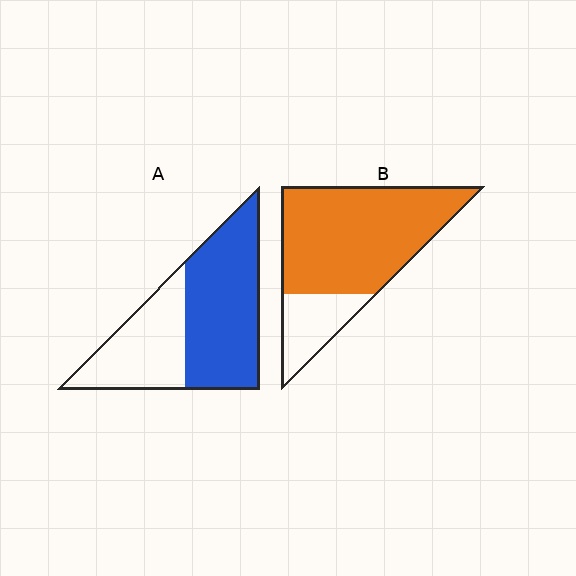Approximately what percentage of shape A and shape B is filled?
A is approximately 60% and B is approximately 80%.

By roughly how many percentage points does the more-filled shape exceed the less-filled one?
By roughly 20 percentage points (B over A).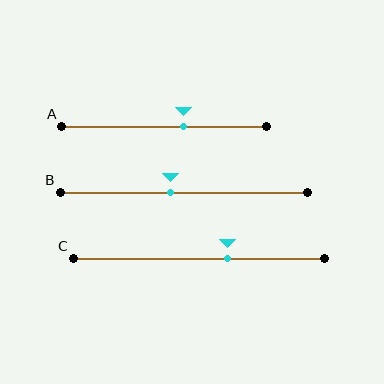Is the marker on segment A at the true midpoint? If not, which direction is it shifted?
No, the marker on segment A is shifted to the right by about 10% of the segment length.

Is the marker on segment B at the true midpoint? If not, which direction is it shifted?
No, the marker on segment B is shifted to the left by about 6% of the segment length.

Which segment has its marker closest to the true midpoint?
Segment B has its marker closest to the true midpoint.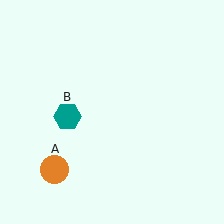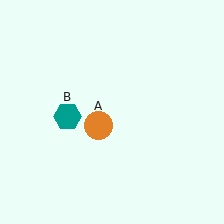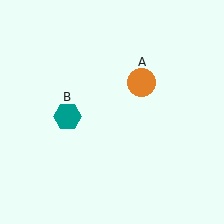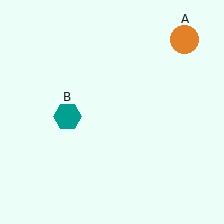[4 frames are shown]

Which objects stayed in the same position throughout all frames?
Teal hexagon (object B) remained stationary.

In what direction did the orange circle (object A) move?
The orange circle (object A) moved up and to the right.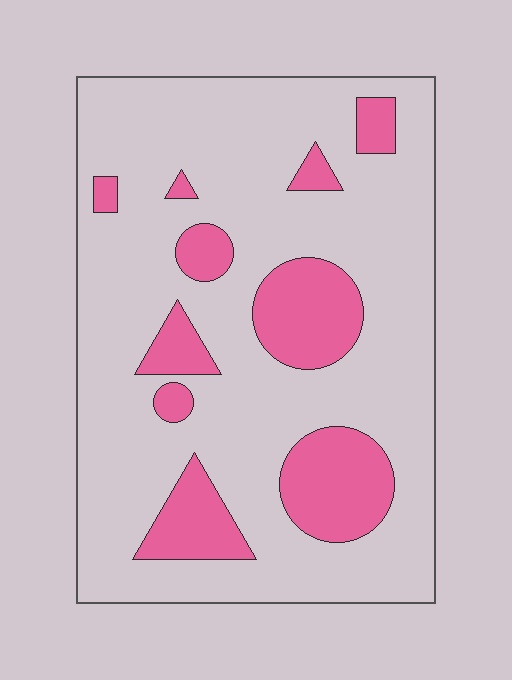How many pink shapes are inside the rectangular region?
10.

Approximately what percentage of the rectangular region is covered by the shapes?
Approximately 20%.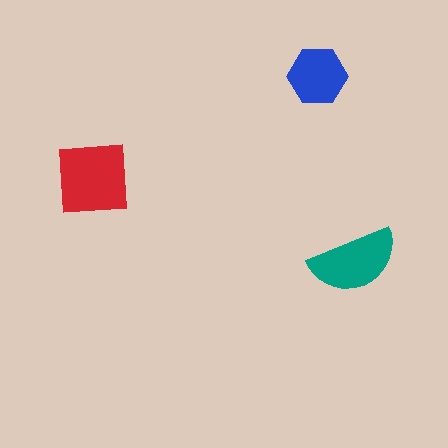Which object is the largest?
The red square.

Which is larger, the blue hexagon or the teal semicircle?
The teal semicircle.